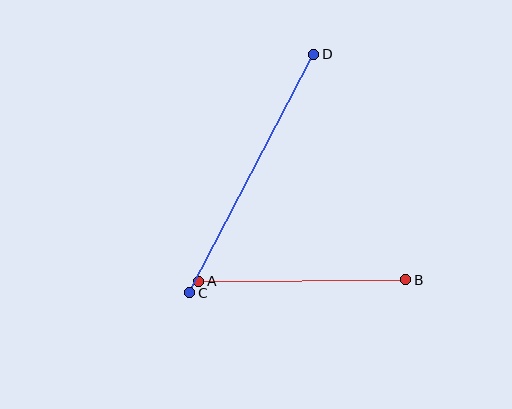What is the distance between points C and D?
The distance is approximately 268 pixels.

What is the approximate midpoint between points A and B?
The midpoint is at approximately (302, 281) pixels.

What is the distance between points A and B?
The distance is approximately 207 pixels.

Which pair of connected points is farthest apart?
Points C and D are farthest apart.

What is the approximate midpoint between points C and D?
The midpoint is at approximately (252, 174) pixels.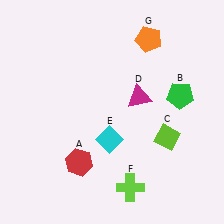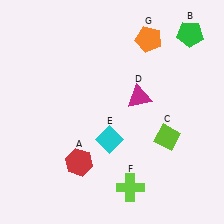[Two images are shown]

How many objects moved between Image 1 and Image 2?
1 object moved between the two images.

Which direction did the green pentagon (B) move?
The green pentagon (B) moved up.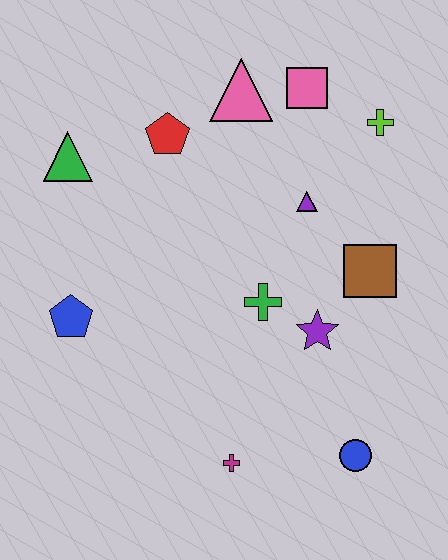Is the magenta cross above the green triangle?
No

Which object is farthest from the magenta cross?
The pink square is farthest from the magenta cross.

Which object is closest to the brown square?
The purple star is closest to the brown square.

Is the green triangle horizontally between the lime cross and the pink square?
No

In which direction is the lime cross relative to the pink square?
The lime cross is to the right of the pink square.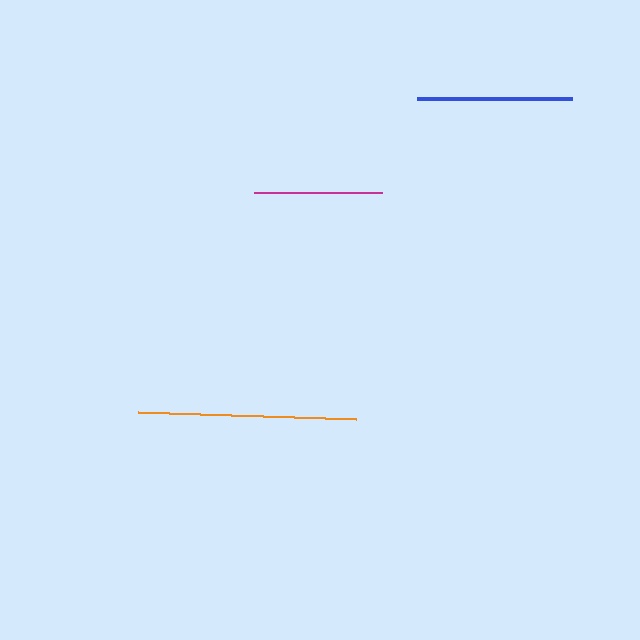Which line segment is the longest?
The orange line is the longest at approximately 218 pixels.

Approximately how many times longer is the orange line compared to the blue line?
The orange line is approximately 1.4 times the length of the blue line.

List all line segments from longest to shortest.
From longest to shortest: orange, blue, magenta.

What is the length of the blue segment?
The blue segment is approximately 155 pixels long.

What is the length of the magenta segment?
The magenta segment is approximately 128 pixels long.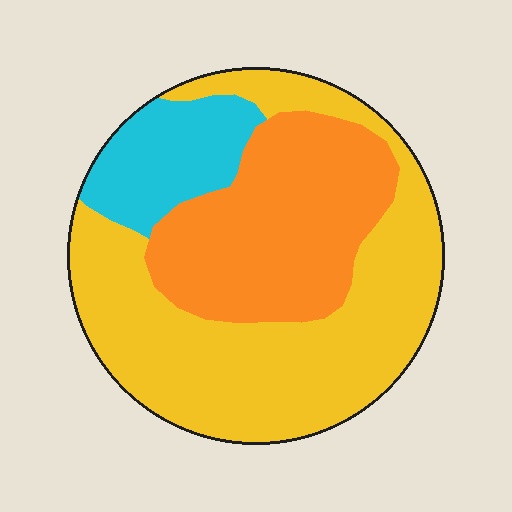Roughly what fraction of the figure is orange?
Orange covers 33% of the figure.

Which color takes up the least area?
Cyan, at roughly 15%.